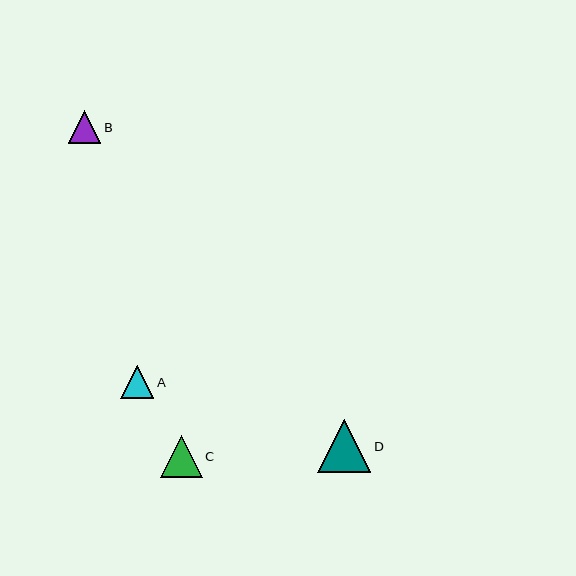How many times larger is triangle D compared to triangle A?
Triangle D is approximately 1.6 times the size of triangle A.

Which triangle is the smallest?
Triangle B is the smallest with a size of approximately 33 pixels.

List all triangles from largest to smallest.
From largest to smallest: D, C, A, B.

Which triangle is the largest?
Triangle D is the largest with a size of approximately 53 pixels.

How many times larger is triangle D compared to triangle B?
Triangle D is approximately 1.6 times the size of triangle B.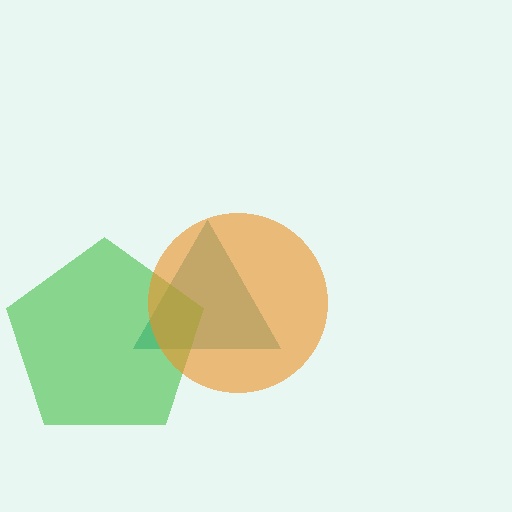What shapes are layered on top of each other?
The layered shapes are: a teal triangle, a green pentagon, an orange circle.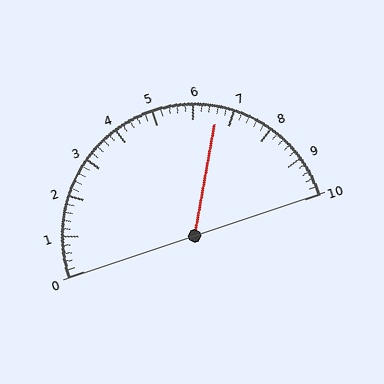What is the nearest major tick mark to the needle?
The nearest major tick mark is 7.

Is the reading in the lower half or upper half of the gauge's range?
The reading is in the upper half of the range (0 to 10).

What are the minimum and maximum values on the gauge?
The gauge ranges from 0 to 10.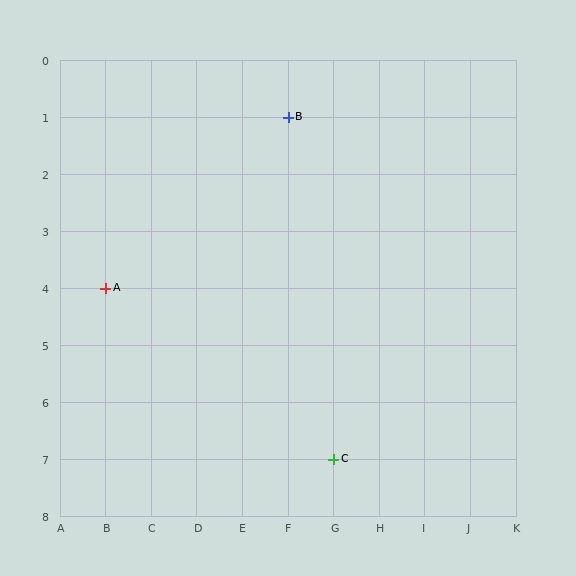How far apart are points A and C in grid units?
Points A and C are 5 columns and 3 rows apart (about 5.8 grid units diagonally).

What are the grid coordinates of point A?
Point A is at grid coordinates (B, 4).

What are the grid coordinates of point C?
Point C is at grid coordinates (G, 7).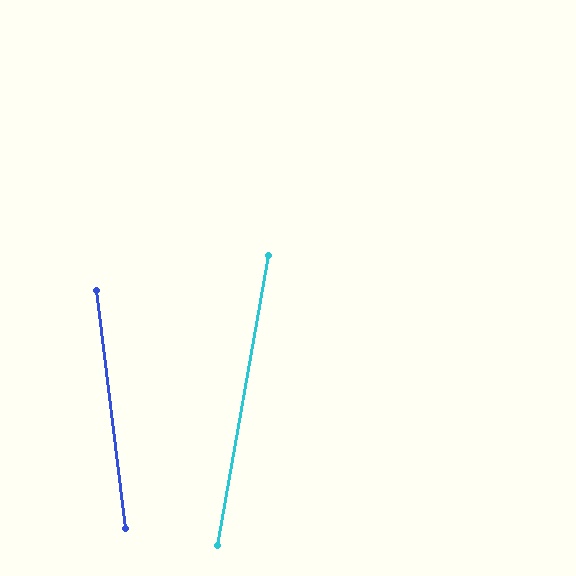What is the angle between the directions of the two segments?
Approximately 17 degrees.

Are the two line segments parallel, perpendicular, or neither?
Neither parallel nor perpendicular — they differ by about 17°.